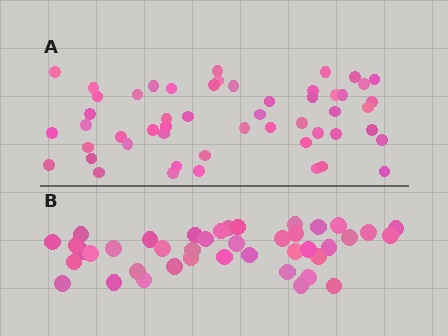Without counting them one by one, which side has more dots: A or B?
Region A (the top region) has more dots.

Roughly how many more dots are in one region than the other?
Region A has roughly 12 or so more dots than region B.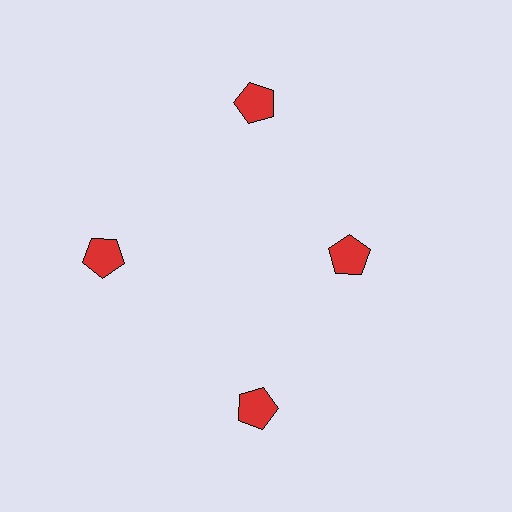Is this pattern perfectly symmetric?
No. The 4 red pentagons are arranged in a ring, but one element near the 3 o'clock position is pulled inward toward the center, breaking the 4-fold rotational symmetry.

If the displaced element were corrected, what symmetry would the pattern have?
It would have 4-fold rotational symmetry — the pattern would map onto itself every 90 degrees.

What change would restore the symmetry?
The symmetry would be restored by moving it outward, back onto the ring so that all 4 pentagons sit at equal angles and equal distance from the center.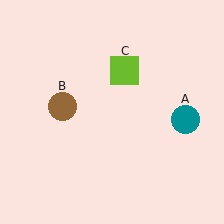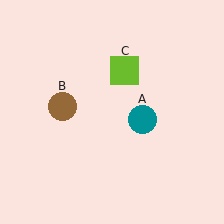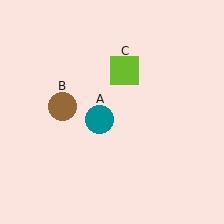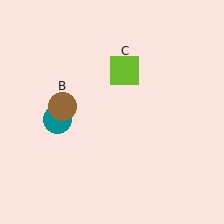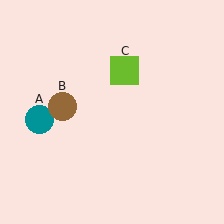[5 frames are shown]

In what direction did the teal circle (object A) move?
The teal circle (object A) moved left.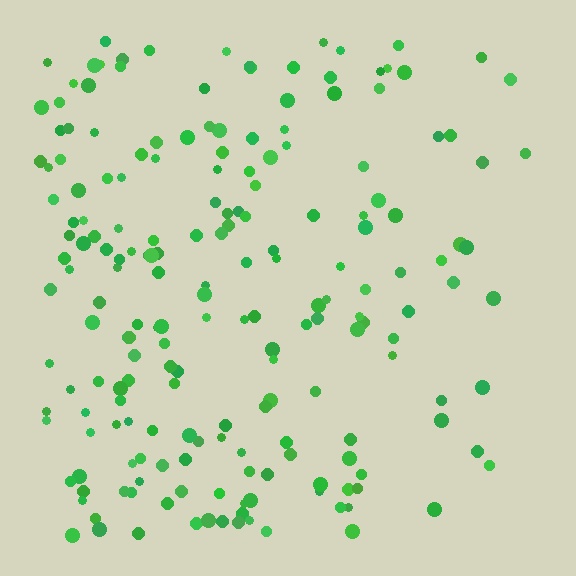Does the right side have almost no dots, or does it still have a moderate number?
Still a moderate number, just noticeably fewer than the left.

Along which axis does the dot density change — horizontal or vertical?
Horizontal.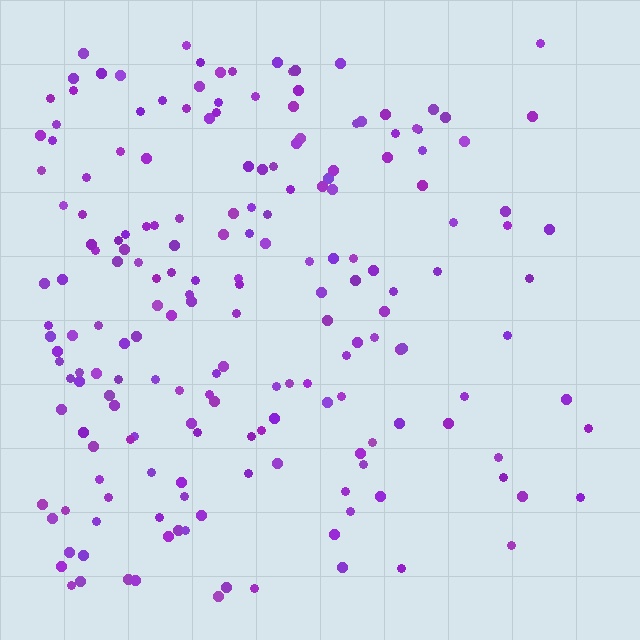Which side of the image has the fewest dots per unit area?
The right.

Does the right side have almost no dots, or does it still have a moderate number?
Still a moderate number, just noticeably fewer than the left.